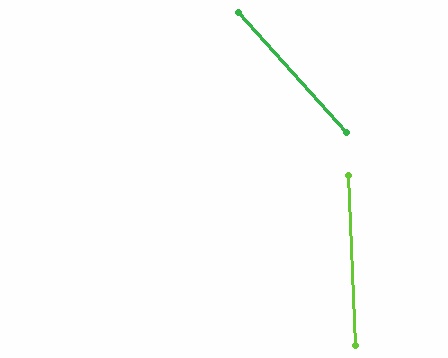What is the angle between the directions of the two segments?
Approximately 39 degrees.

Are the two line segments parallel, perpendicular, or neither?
Neither parallel nor perpendicular — they differ by about 39°.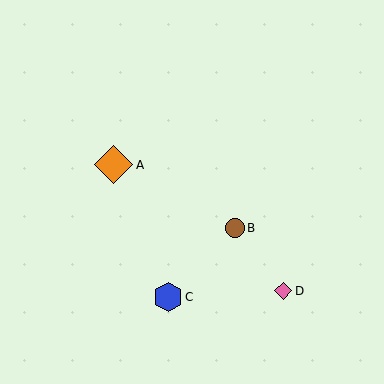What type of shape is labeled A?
Shape A is an orange diamond.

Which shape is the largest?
The orange diamond (labeled A) is the largest.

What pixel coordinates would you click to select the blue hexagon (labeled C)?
Click at (168, 297) to select the blue hexagon C.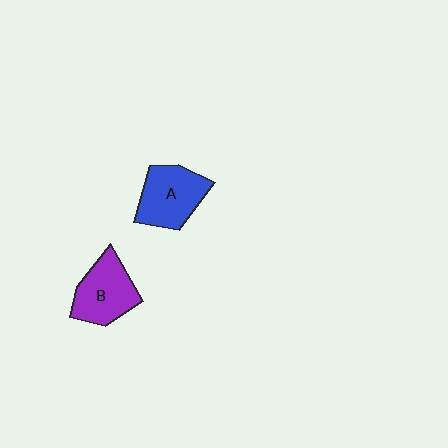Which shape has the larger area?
Shape A (blue).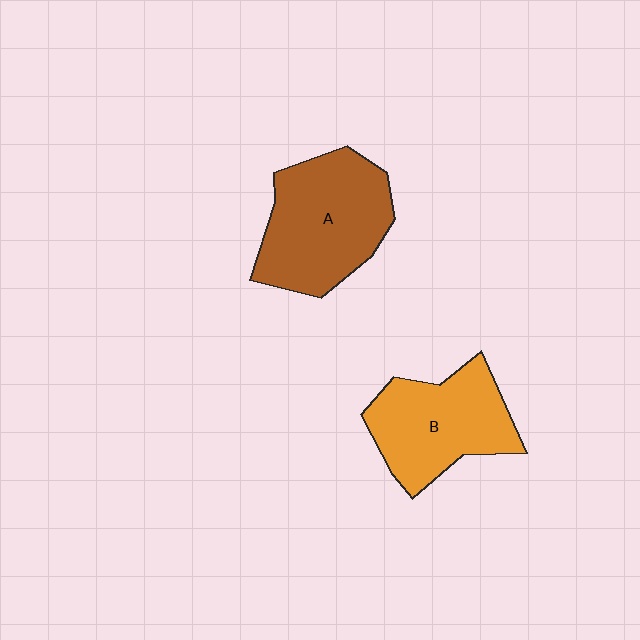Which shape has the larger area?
Shape A (brown).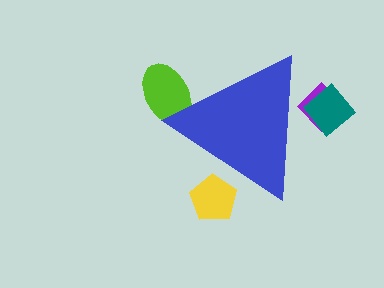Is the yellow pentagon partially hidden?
Yes, the yellow pentagon is partially hidden behind the blue triangle.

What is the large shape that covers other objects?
A blue triangle.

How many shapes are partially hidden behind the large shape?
4 shapes are partially hidden.